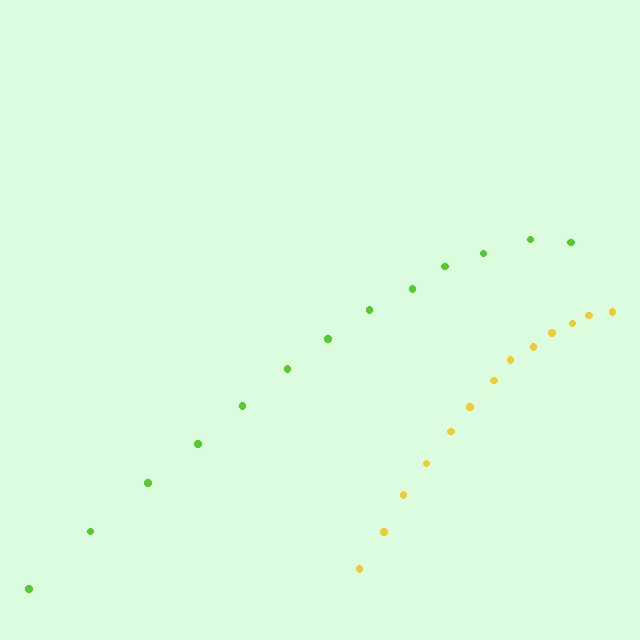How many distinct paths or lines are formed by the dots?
There are 2 distinct paths.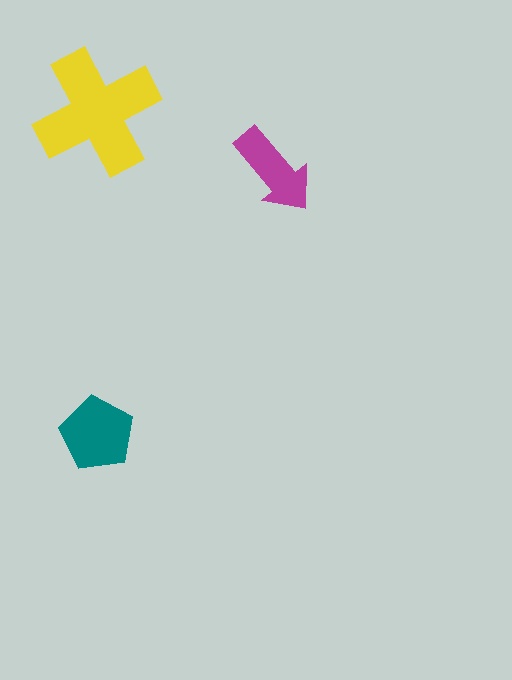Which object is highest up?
The yellow cross is topmost.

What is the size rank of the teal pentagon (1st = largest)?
2nd.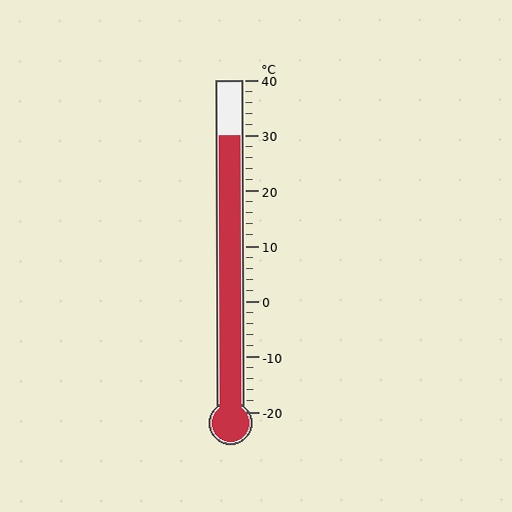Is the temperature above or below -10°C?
The temperature is above -10°C.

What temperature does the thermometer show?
The thermometer shows approximately 30°C.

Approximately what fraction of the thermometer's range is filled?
The thermometer is filled to approximately 85% of its range.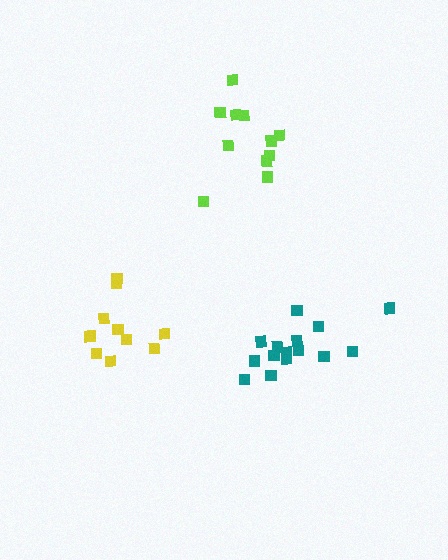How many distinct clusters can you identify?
There are 3 distinct clusters.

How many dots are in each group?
Group 1: 15 dots, Group 2: 11 dots, Group 3: 10 dots (36 total).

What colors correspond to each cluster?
The clusters are colored: teal, lime, yellow.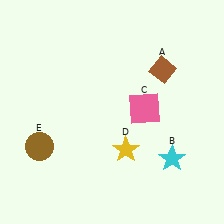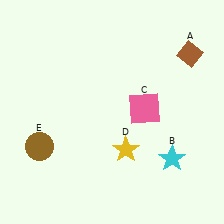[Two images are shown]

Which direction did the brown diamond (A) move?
The brown diamond (A) moved right.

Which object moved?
The brown diamond (A) moved right.